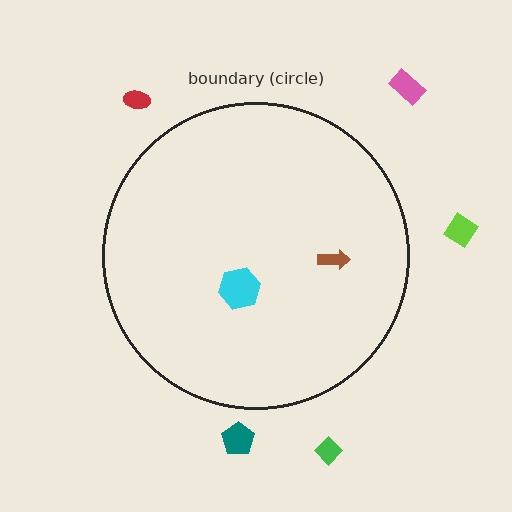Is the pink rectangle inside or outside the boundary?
Outside.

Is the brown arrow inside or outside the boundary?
Inside.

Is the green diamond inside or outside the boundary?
Outside.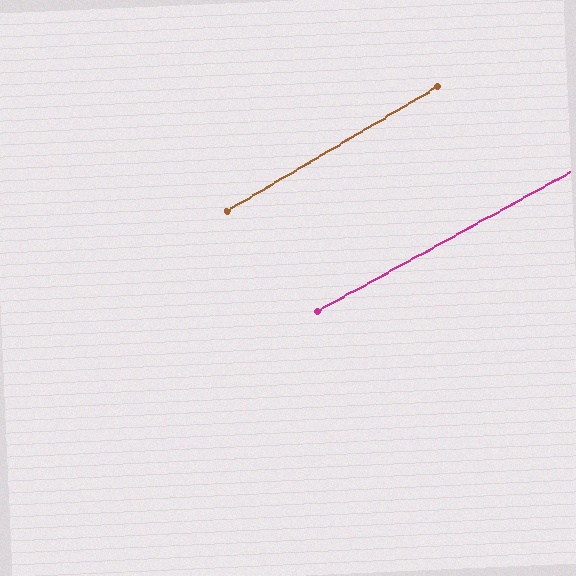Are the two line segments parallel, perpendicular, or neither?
Parallel — their directions differ by only 1.8°.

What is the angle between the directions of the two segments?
Approximately 2 degrees.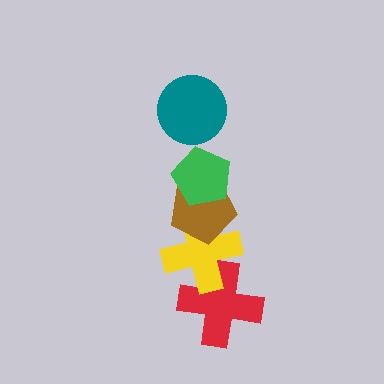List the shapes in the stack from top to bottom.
From top to bottom: the teal circle, the green pentagon, the brown pentagon, the yellow cross, the red cross.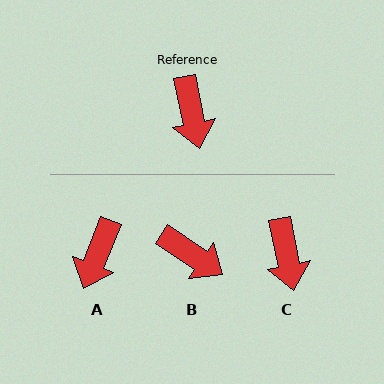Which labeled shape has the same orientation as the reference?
C.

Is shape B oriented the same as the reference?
No, it is off by about 45 degrees.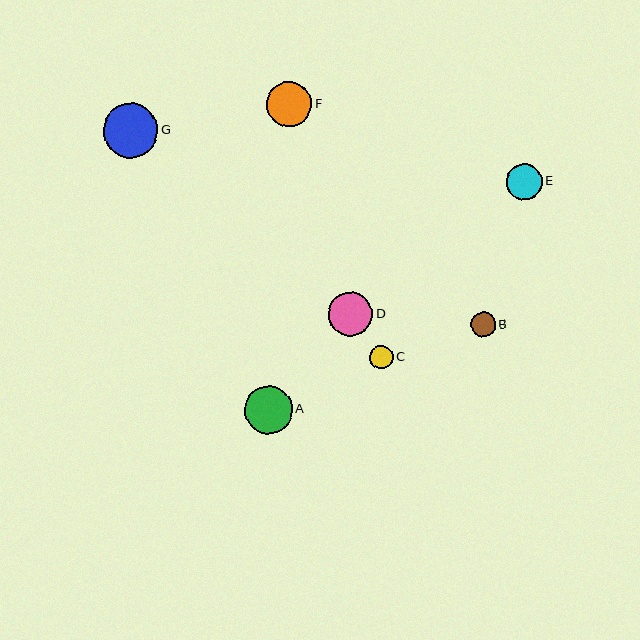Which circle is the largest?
Circle G is the largest with a size of approximately 54 pixels.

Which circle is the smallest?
Circle C is the smallest with a size of approximately 24 pixels.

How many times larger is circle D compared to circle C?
Circle D is approximately 1.9 times the size of circle C.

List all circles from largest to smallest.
From largest to smallest: G, A, F, D, E, B, C.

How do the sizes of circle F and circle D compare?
Circle F and circle D are approximately the same size.